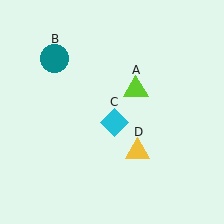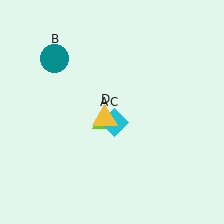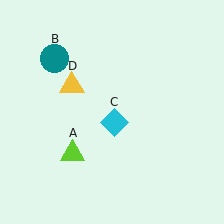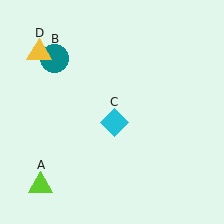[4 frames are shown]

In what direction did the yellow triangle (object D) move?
The yellow triangle (object D) moved up and to the left.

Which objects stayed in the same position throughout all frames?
Teal circle (object B) and cyan diamond (object C) remained stationary.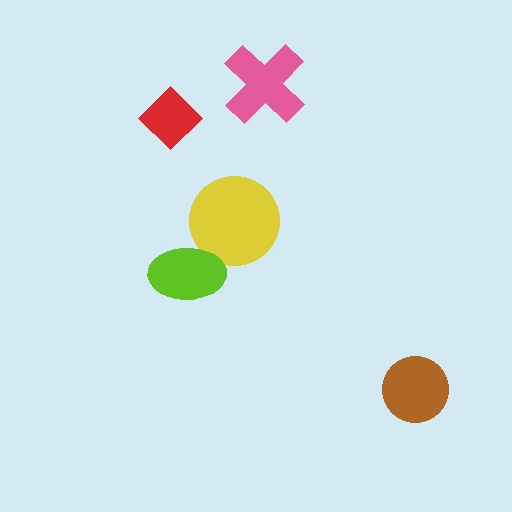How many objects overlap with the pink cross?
0 objects overlap with the pink cross.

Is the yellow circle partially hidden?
Yes, it is partially covered by another shape.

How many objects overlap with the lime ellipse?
1 object overlaps with the lime ellipse.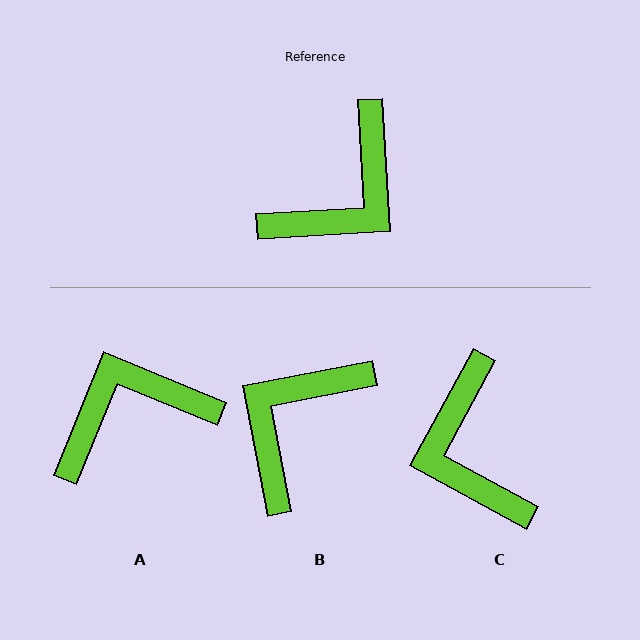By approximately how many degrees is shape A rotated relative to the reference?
Approximately 154 degrees counter-clockwise.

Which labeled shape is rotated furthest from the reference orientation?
B, about 173 degrees away.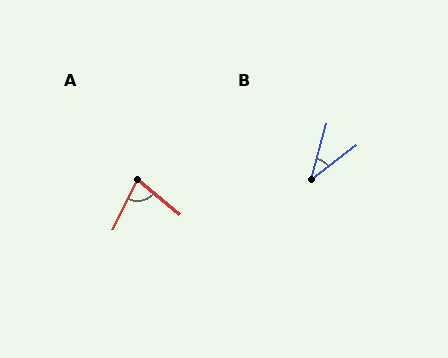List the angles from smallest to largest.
B (37°), A (76°).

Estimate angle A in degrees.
Approximately 76 degrees.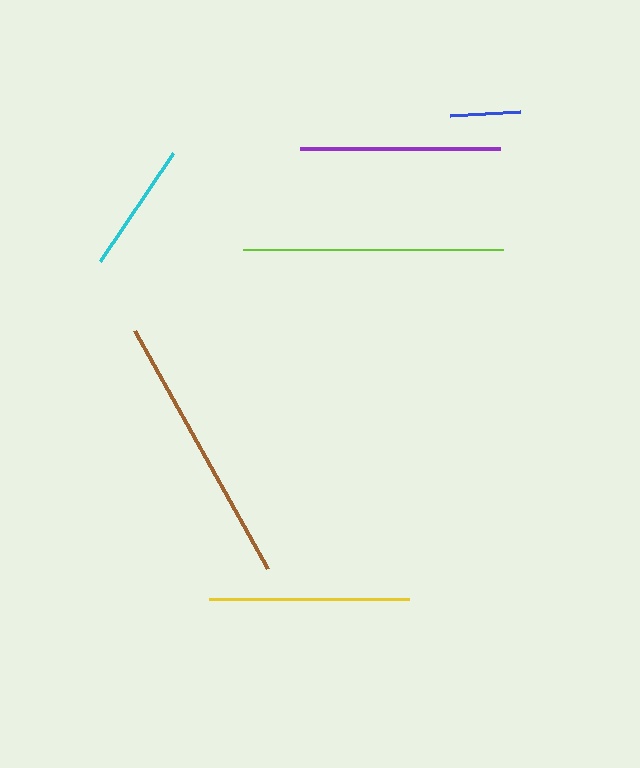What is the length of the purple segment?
The purple segment is approximately 200 pixels long.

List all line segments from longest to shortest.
From longest to shortest: brown, lime, purple, yellow, cyan, blue.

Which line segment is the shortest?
The blue line is the shortest at approximately 70 pixels.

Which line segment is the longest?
The brown line is the longest at approximately 272 pixels.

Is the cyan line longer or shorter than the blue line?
The cyan line is longer than the blue line.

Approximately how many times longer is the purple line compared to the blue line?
The purple line is approximately 2.9 times the length of the blue line.